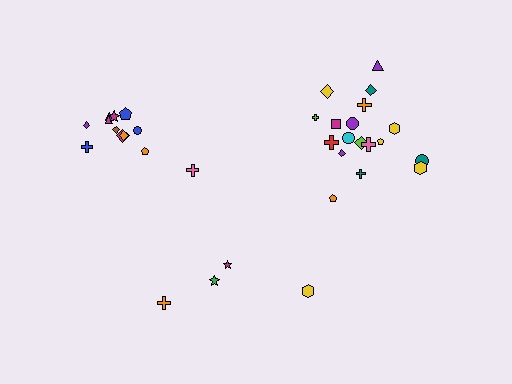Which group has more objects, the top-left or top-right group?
The top-right group.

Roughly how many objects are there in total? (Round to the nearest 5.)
Roughly 35 objects in total.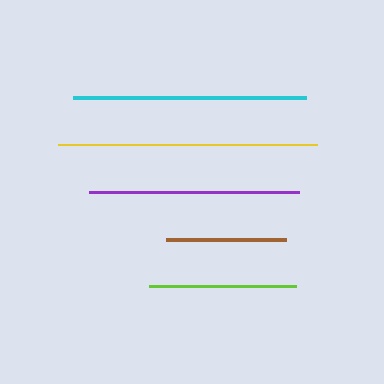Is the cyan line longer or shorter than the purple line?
The cyan line is longer than the purple line.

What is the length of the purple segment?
The purple segment is approximately 210 pixels long.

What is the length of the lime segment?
The lime segment is approximately 147 pixels long.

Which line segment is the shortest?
The brown line is the shortest at approximately 120 pixels.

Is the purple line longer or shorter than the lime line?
The purple line is longer than the lime line.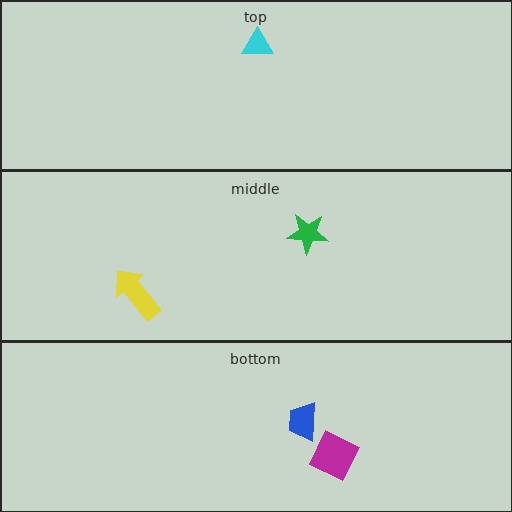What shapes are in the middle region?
The green star, the yellow arrow.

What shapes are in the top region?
The cyan triangle.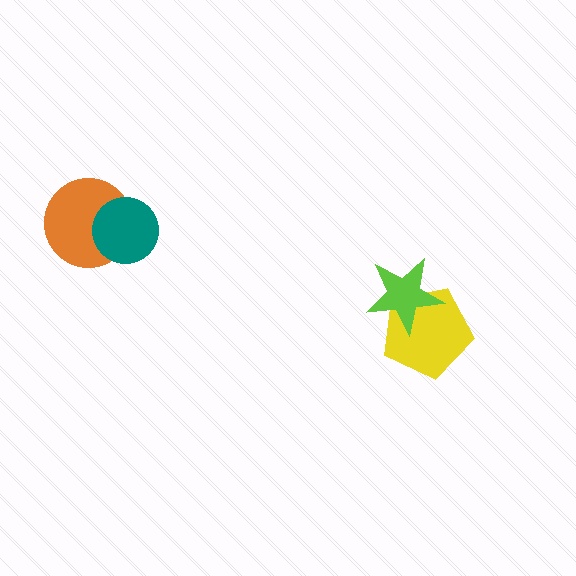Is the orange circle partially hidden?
Yes, it is partially covered by another shape.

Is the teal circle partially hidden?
No, no other shape covers it.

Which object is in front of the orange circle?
The teal circle is in front of the orange circle.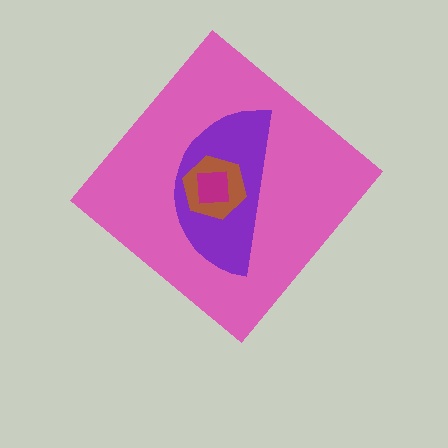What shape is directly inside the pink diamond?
The purple semicircle.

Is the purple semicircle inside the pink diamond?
Yes.